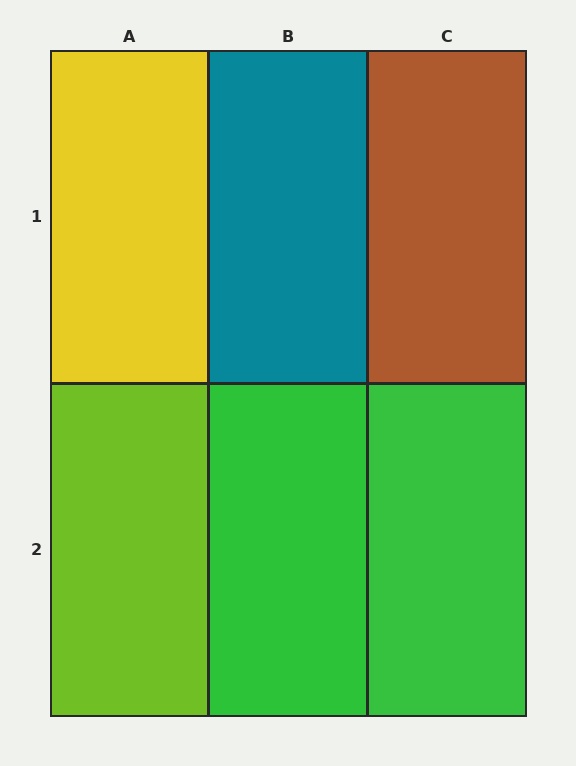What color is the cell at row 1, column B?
Teal.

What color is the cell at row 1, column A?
Yellow.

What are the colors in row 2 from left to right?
Lime, green, green.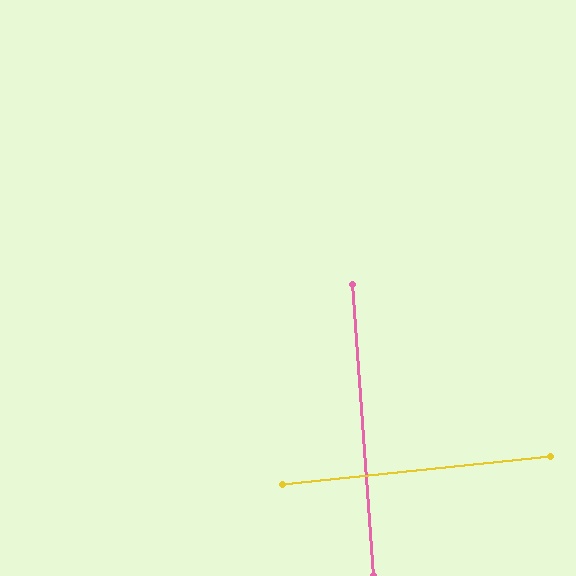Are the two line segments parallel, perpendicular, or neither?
Perpendicular — they meet at approximately 88°.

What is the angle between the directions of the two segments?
Approximately 88 degrees.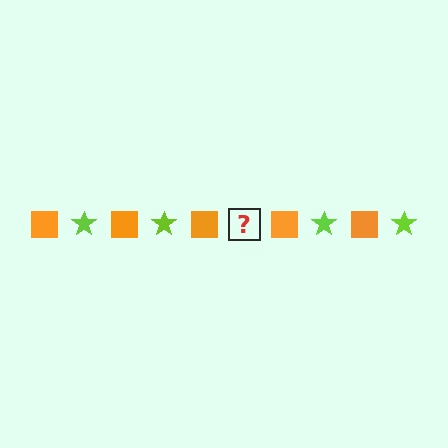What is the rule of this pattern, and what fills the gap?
The rule is that the pattern alternates between orange square and lime star. The gap should be filled with a lime star.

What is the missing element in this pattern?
The missing element is a lime star.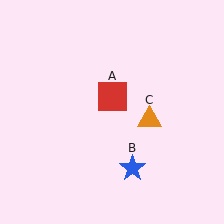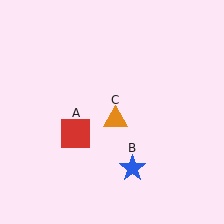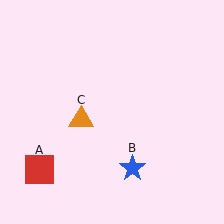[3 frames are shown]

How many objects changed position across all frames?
2 objects changed position: red square (object A), orange triangle (object C).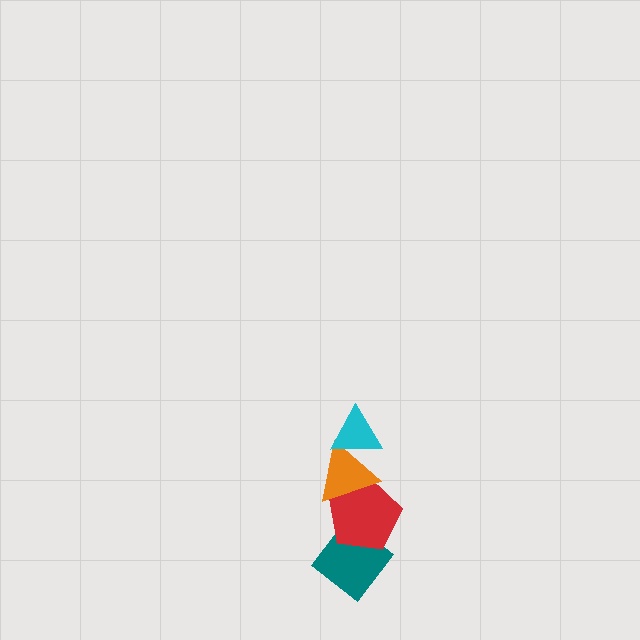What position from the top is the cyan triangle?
The cyan triangle is 1st from the top.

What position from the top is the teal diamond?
The teal diamond is 4th from the top.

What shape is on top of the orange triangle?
The cyan triangle is on top of the orange triangle.